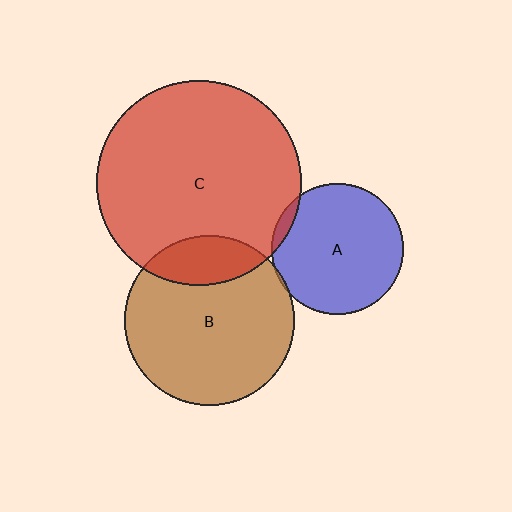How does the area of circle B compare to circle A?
Approximately 1.7 times.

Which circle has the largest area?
Circle C (red).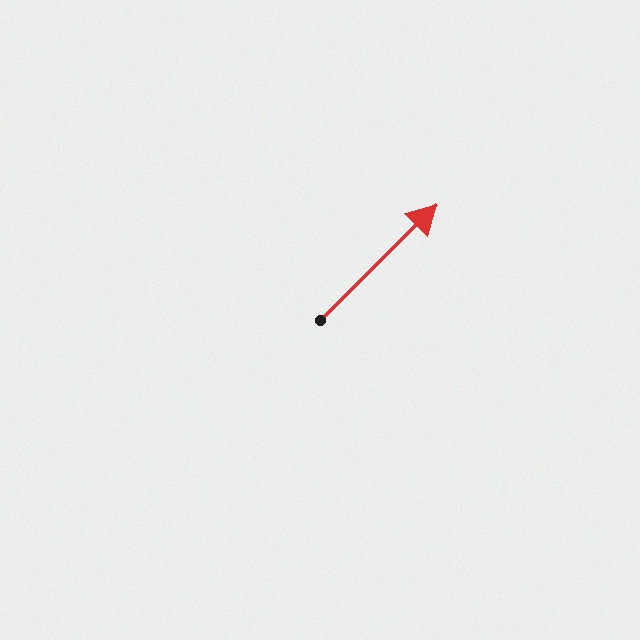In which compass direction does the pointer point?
Northeast.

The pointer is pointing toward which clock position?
Roughly 2 o'clock.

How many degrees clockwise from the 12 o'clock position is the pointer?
Approximately 45 degrees.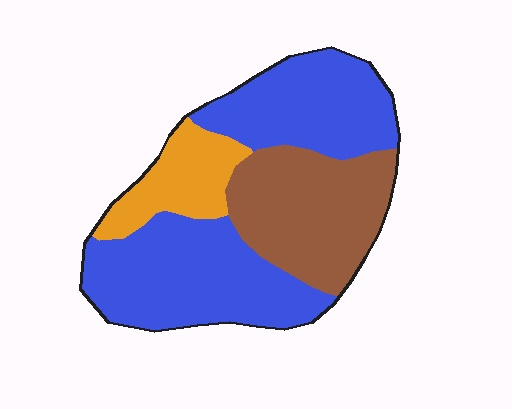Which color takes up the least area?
Orange, at roughly 15%.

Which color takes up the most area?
Blue, at roughly 55%.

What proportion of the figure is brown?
Brown takes up about one quarter (1/4) of the figure.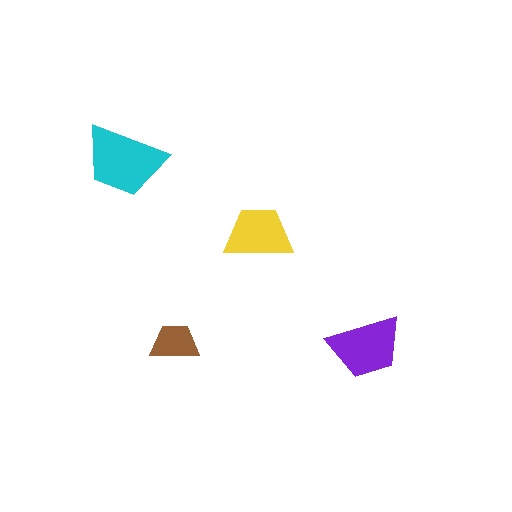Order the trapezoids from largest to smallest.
the cyan one, the purple one, the yellow one, the brown one.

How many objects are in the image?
There are 4 objects in the image.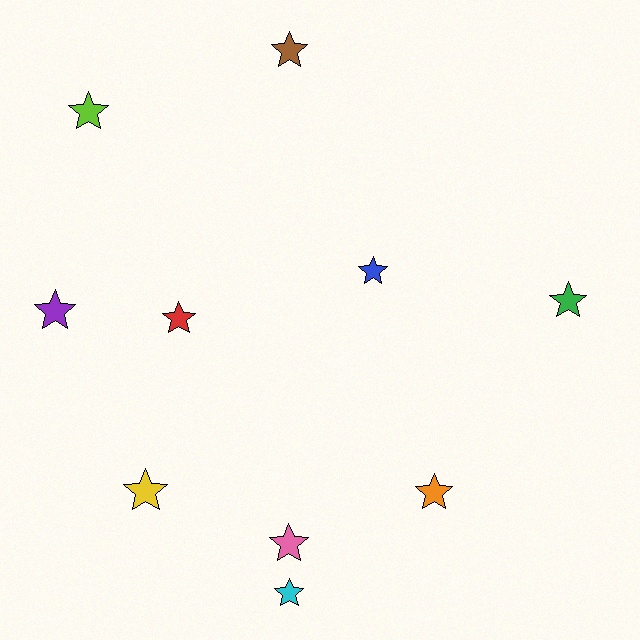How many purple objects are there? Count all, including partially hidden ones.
There is 1 purple object.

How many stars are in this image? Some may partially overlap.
There are 10 stars.